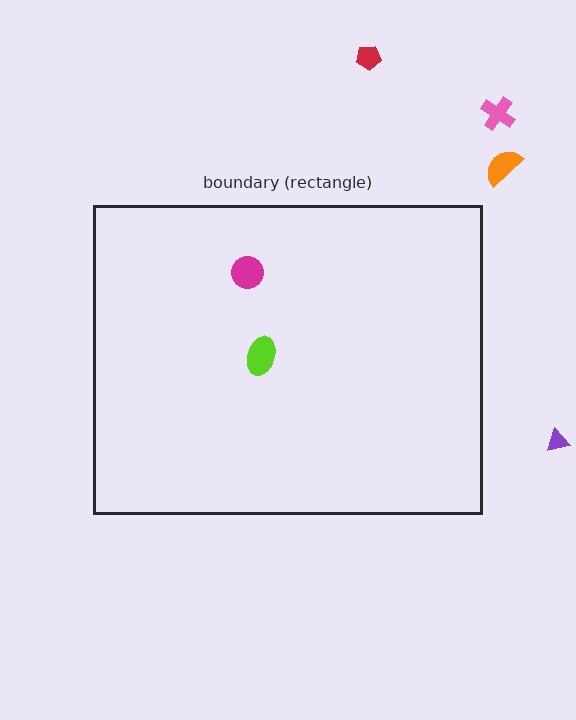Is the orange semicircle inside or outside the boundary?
Outside.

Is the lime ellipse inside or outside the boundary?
Inside.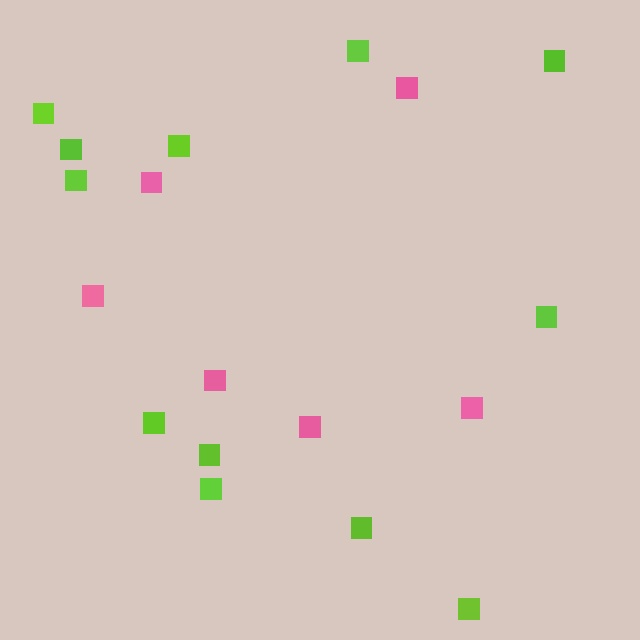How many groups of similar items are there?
There are 2 groups: one group of pink squares (6) and one group of lime squares (12).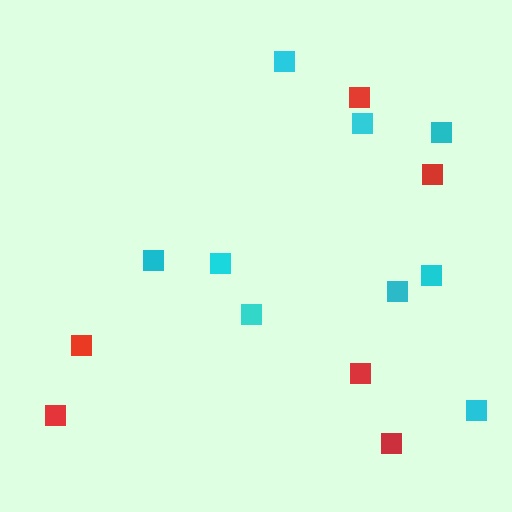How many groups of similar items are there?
There are 2 groups: one group of cyan squares (9) and one group of red squares (6).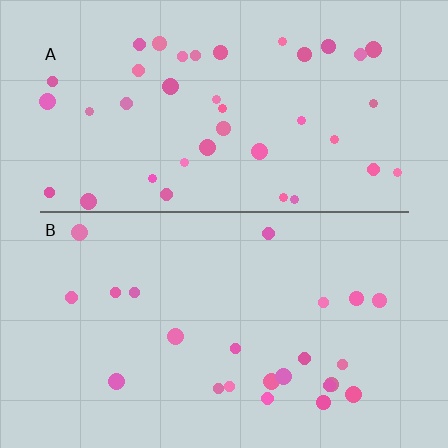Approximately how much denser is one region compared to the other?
Approximately 1.7× — region A over region B.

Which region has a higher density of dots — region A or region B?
A (the top).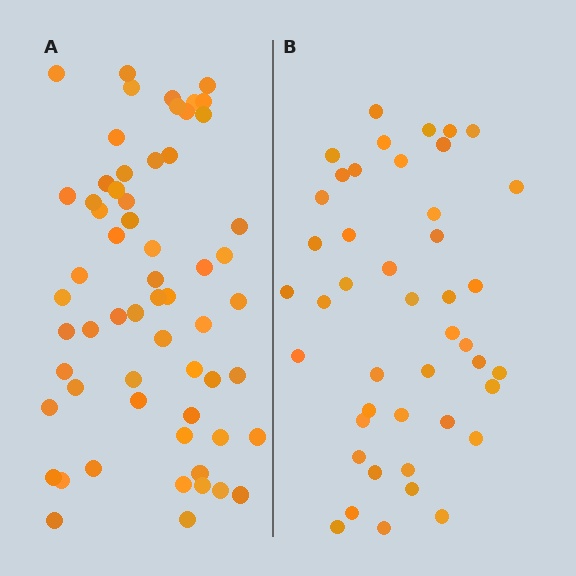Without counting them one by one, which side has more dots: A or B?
Region A (the left region) has more dots.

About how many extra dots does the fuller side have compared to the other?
Region A has approximately 15 more dots than region B.